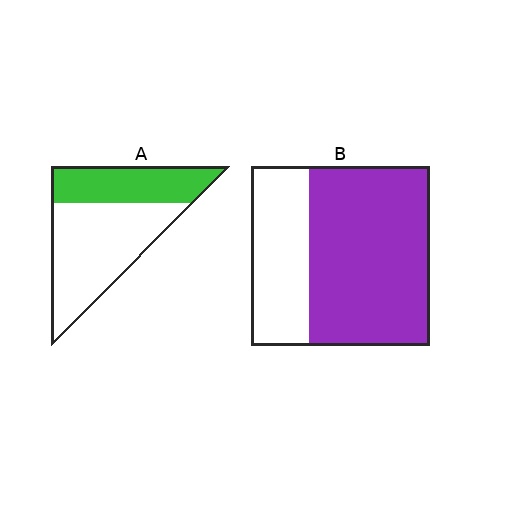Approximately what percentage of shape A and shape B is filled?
A is approximately 35% and B is approximately 70%.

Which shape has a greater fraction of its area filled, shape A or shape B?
Shape B.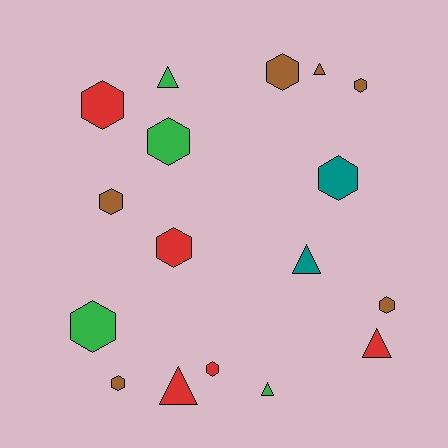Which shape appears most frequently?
Hexagon, with 11 objects.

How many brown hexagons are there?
There are 5 brown hexagons.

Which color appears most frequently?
Brown, with 6 objects.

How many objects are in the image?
There are 17 objects.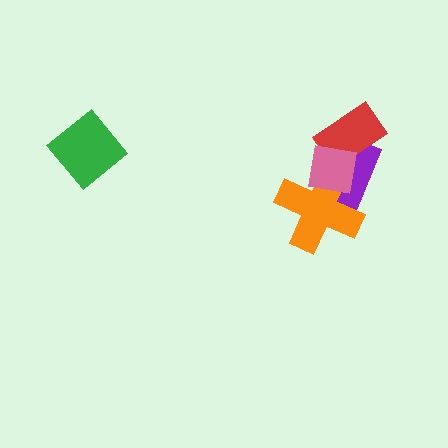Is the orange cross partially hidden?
Yes, it is partially covered by another shape.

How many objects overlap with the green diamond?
0 objects overlap with the green diamond.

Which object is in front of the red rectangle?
The pink square is in front of the red rectangle.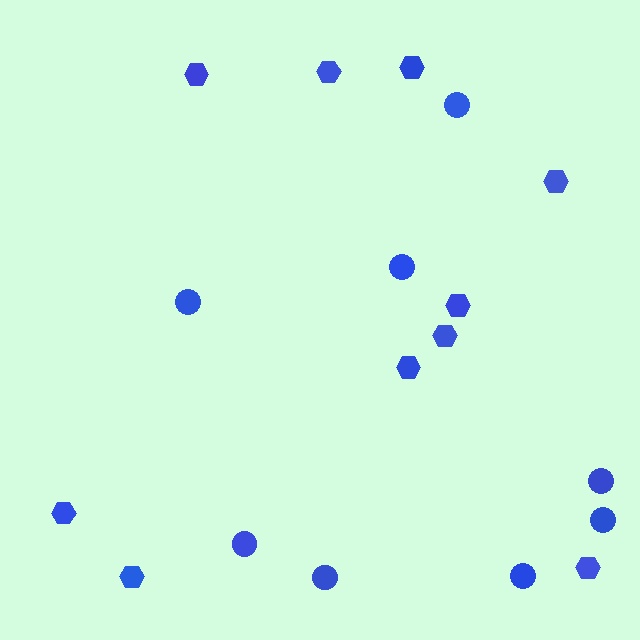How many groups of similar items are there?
There are 2 groups: one group of circles (8) and one group of hexagons (10).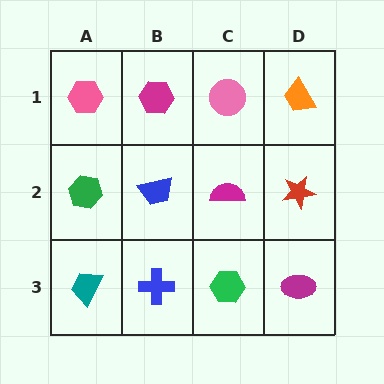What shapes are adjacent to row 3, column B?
A blue trapezoid (row 2, column B), a teal trapezoid (row 3, column A), a green hexagon (row 3, column C).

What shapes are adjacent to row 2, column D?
An orange trapezoid (row 1, column D), a magenta ellipse (row 3, column D), a magenta semicircle (row 2, column C).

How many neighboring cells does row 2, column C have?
4.